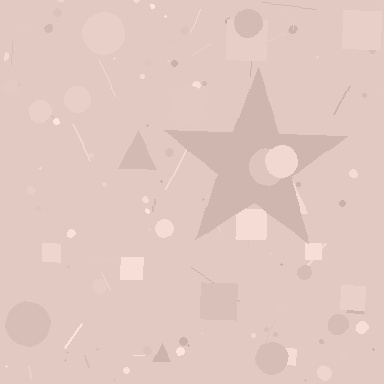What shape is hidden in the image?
A star is hidden in the image.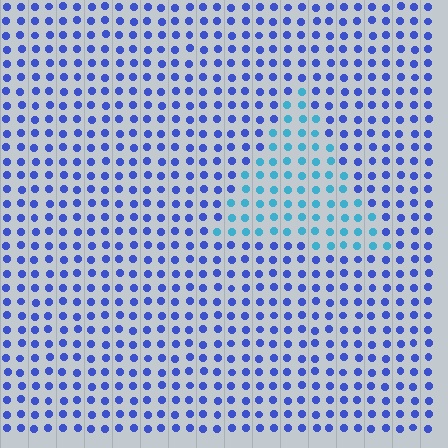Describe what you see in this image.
The image is filled with small blue elements in a uniform arrangement. A triangle-shaped region is visible where the elements are tinted to a slightly different hue, forming a subtle color boundary.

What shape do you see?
I see a triangle.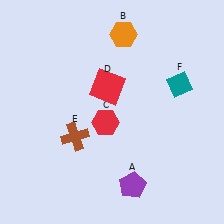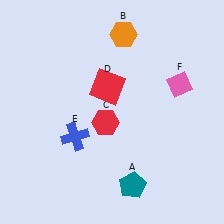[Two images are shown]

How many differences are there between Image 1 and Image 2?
There are 3 differences between the two images.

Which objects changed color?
A changed from purple to teal. E changed from brown to blue. F changed from teal to pink.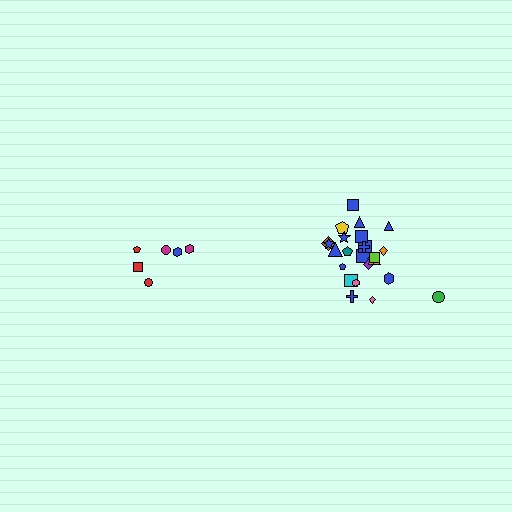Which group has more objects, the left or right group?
The right group.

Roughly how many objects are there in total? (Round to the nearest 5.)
Roughly 30 objects in total.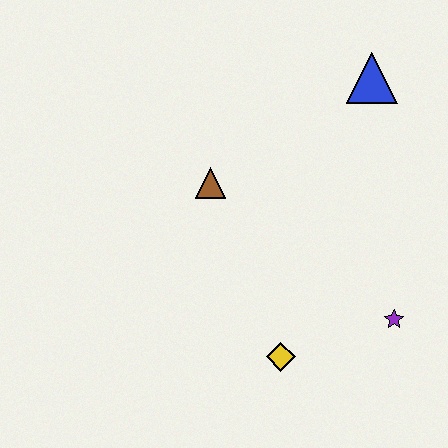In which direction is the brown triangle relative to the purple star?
The brown triangle is to the left of the purple star.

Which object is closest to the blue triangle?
The brown triangle is closest to the blue triangle.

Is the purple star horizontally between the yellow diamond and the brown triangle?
No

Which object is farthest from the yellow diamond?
The blue triangle is farthest from the yellow diamond.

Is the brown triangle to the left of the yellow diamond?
Yes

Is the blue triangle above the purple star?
Yes